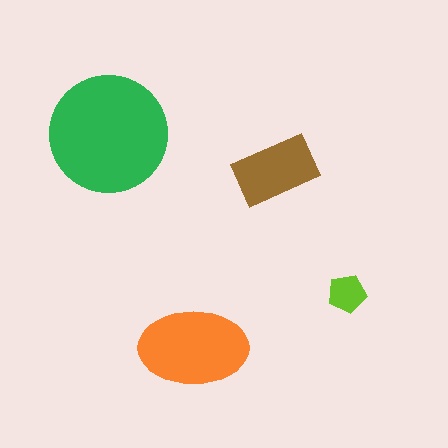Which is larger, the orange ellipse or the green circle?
The green circle.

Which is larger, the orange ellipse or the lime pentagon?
The orange ellipse.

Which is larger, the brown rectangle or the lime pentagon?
The brown rectangle.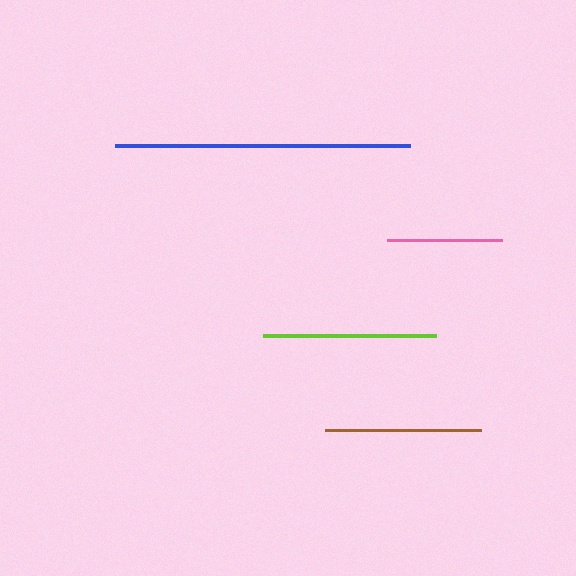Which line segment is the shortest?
The pink line is the shortest at approximately 115 pixels.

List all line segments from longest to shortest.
From longest to shortest: blue, lime, brown, pink.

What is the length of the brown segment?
The brown segment is approximately 156 pixels long.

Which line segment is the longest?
The blue line is the longest at approximately 295 pixels.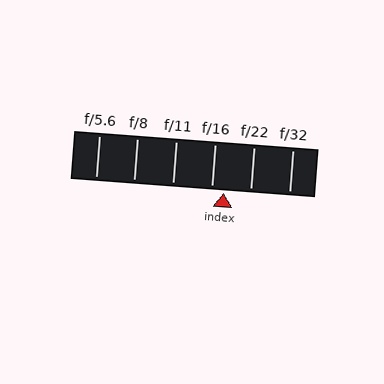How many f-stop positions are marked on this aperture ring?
There are 6 f-stop positions marked.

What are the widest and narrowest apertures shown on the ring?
The widest aperture shown is f/5.6 and the narrowest is f/32.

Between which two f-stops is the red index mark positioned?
The index mark is between f/16 and f/22.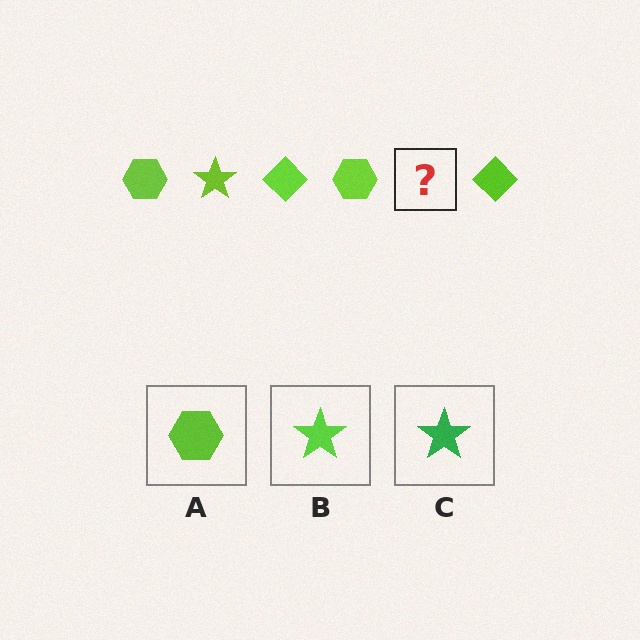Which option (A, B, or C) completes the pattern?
B.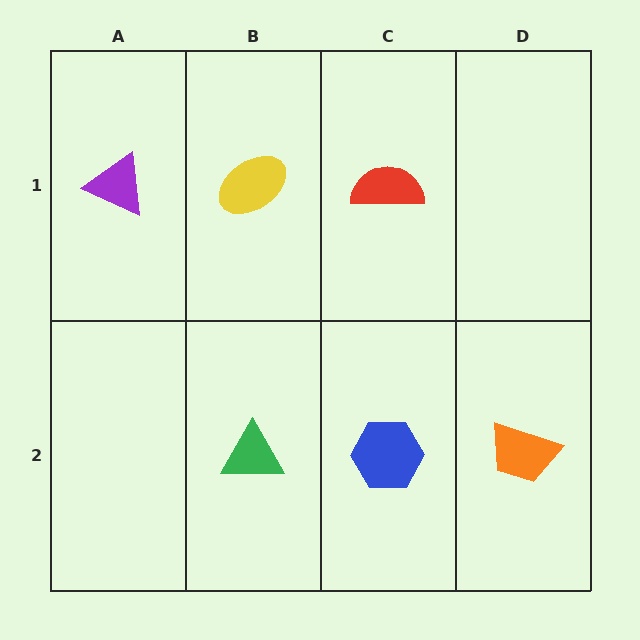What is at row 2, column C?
A blue hexagon.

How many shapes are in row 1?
3 shapes.